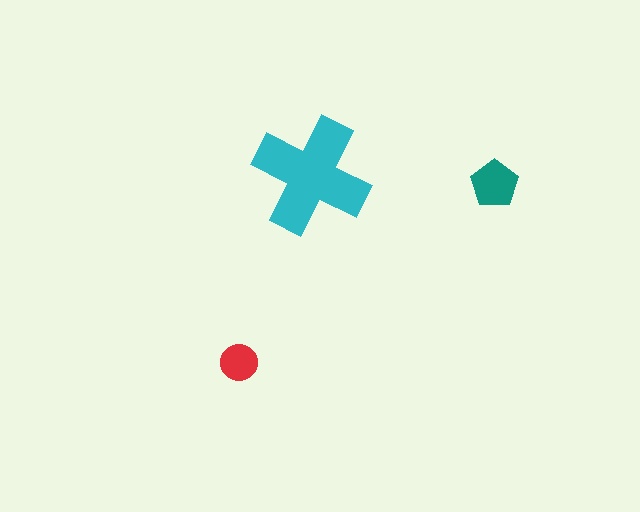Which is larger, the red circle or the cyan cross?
The cyan cross.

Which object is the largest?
The cyan cross.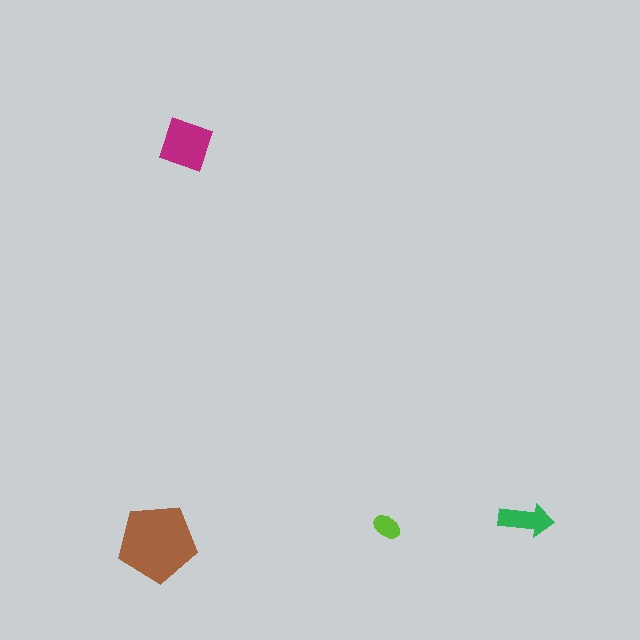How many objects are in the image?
There are 4 objects in the image.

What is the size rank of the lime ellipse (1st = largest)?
4th.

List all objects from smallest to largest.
The lime ellipse, the green arrow, the magenta diamond, the brown pentagon.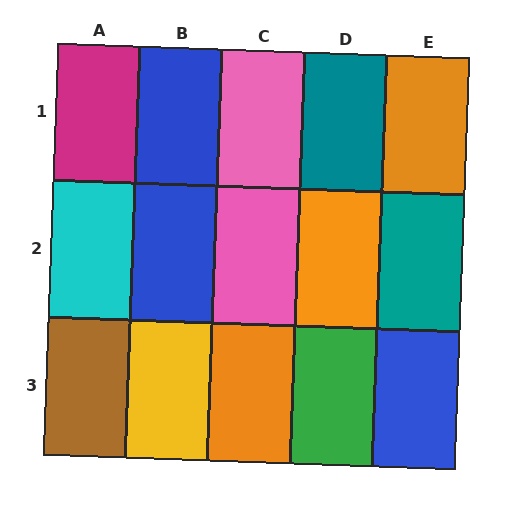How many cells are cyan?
1 cell is cyan.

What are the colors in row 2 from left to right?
Cyan, blue, pink, orange, teal.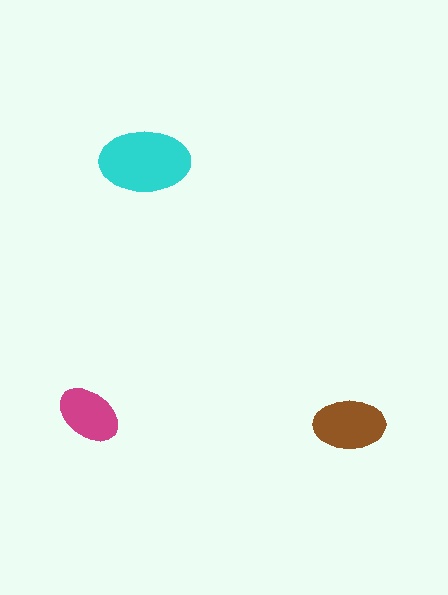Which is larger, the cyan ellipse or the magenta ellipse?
The cyan one.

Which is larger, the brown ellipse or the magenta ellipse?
The brown one.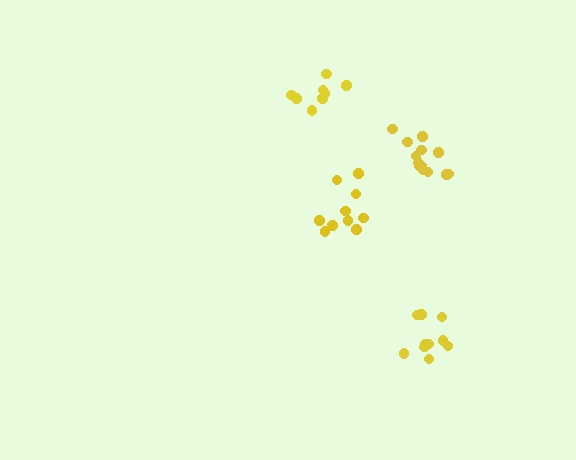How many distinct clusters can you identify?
There are 4 distinct clusters.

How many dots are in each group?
Group 1: 10 dots, Group 2: 8 dots, Group 3: 10 dots, Group 4: 13 dots (41 total).